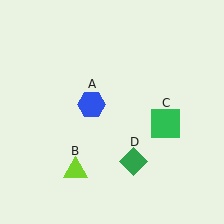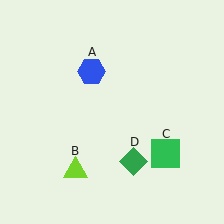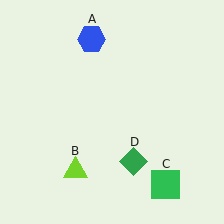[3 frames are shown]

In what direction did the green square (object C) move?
The green square (object C) moved down.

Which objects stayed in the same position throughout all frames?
Lime triangle (object B) and green diamond (object D) remained stationary.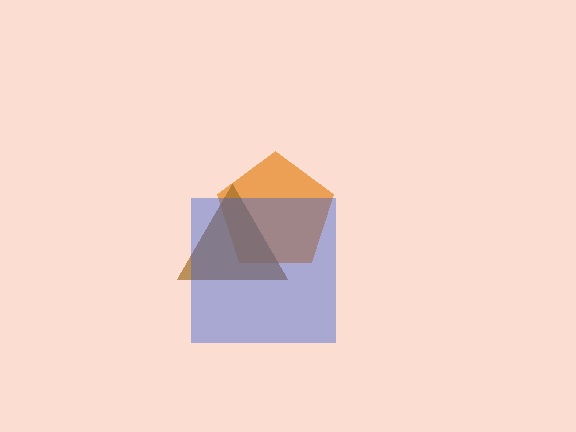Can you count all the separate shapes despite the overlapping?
Yes, there are 3 separate shapes.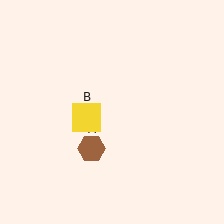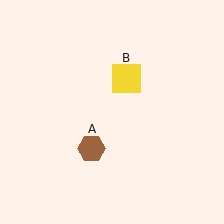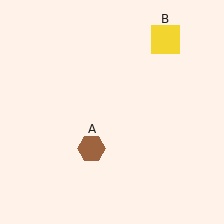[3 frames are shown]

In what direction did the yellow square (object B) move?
The yellow square (object B) moved up and to the right.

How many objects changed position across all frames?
1 object changed position: yellow square (object B).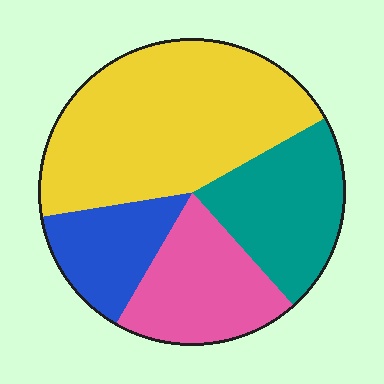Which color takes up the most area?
Yellow, at roughly 45%.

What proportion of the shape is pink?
Pink takes up about one fifth (1/5) of the shape.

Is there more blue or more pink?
Pink.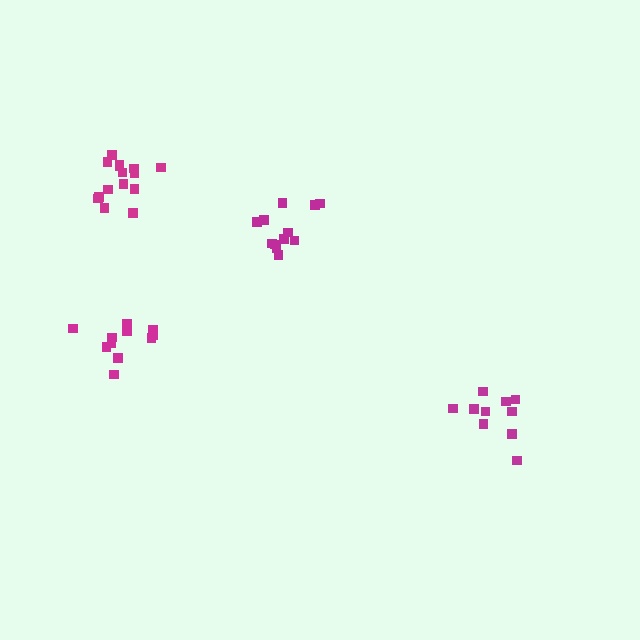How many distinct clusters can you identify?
There are 4 distinct clusters.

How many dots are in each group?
Group 1: 10 dots, Group 2: 12 dots, Group 3: 16 dots, Group 4: 11 dots (49 total).